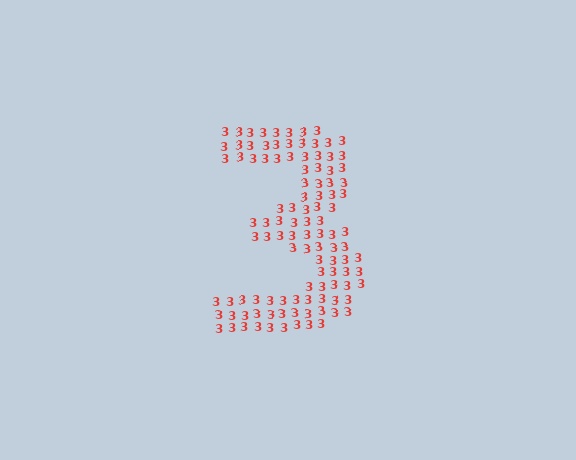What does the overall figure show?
The overall figure shows the digit 3.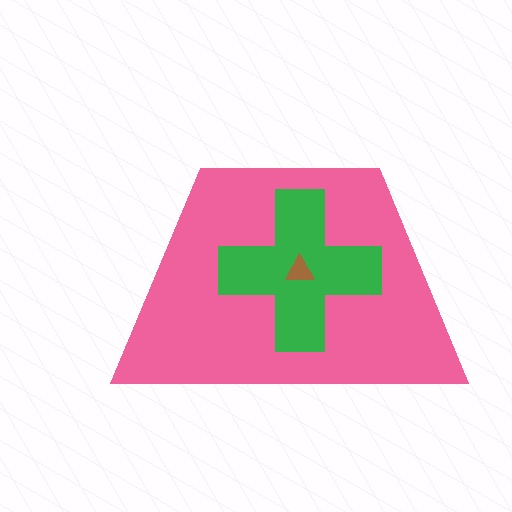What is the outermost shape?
The pink trapezoid.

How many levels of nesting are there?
3.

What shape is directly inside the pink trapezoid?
The green cross.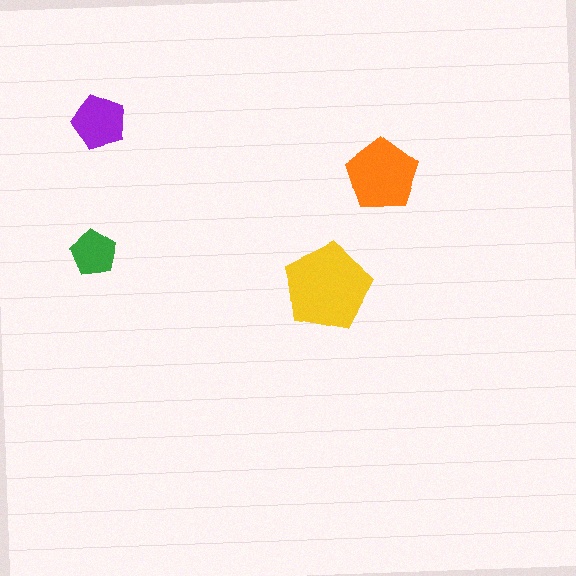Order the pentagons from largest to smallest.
the yellow one, the orange one, the purple one, the green one.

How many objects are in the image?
There are 4 objects in the image.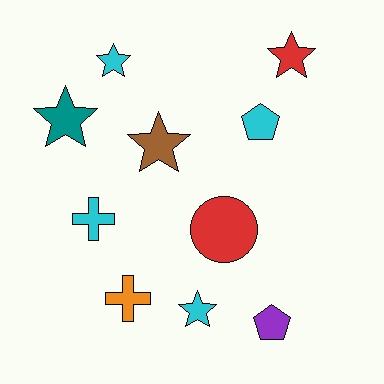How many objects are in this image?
There are 10 objects.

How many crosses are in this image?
There are 2 crosses.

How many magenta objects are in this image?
There are no magenta objects.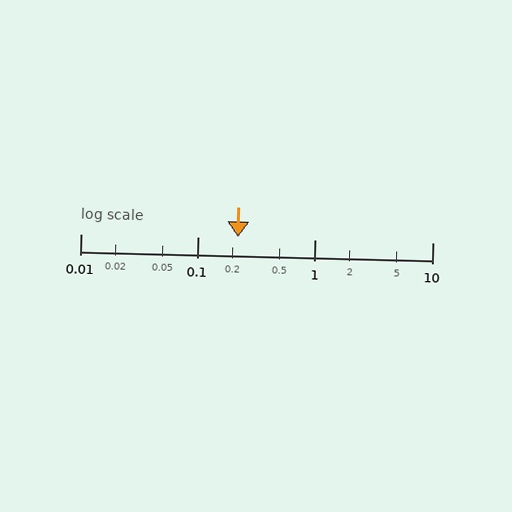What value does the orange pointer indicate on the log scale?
The pointer indicates approximately 0.22.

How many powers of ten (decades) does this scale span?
The scale spans 3 decades, from 0.01 to 10.